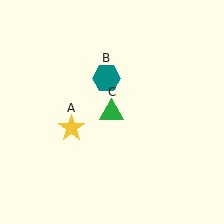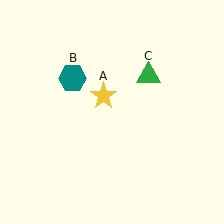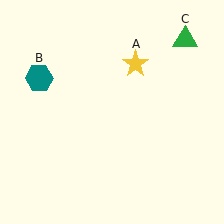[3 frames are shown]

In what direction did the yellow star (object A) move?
The yellow star (object A) moved up and to the right.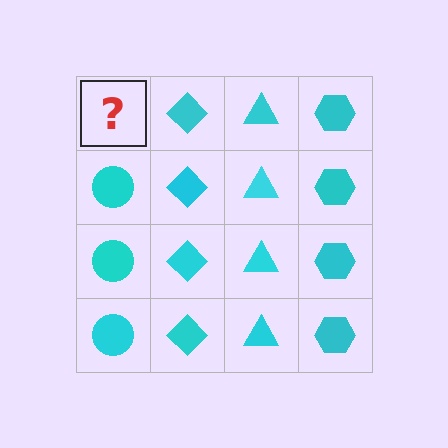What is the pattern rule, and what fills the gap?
The rule is that each column has a consistent shape. The gap should be filled with a cyan circle.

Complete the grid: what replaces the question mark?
The question mark should be replaced with a cyan circle.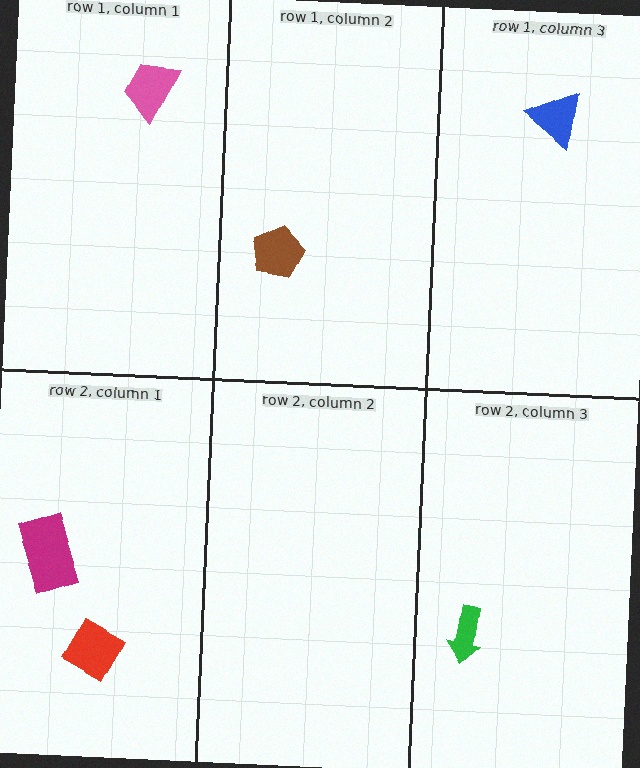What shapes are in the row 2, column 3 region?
The green arrow.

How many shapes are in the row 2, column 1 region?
2.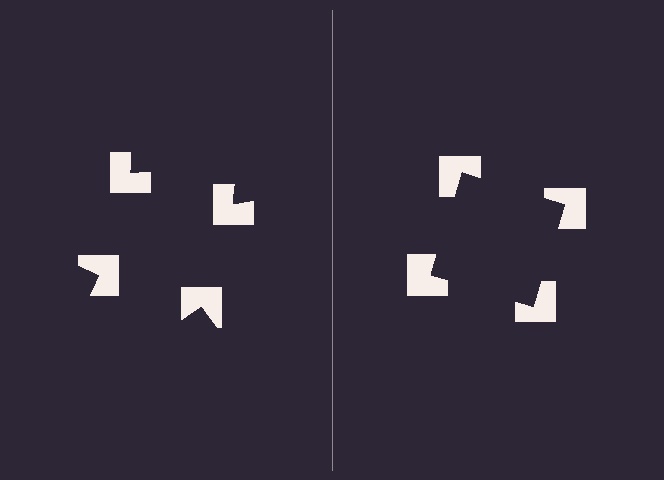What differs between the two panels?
The notched squares are positioned identically on both sides; only the wedge orientations differ. On the right they align to a square; on the left they are misaligned.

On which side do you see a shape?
An illusory square appears on the right side. On the left side the wedge cuts are rotated, so no coherent shape forms.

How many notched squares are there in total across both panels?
8 — 4 on each side.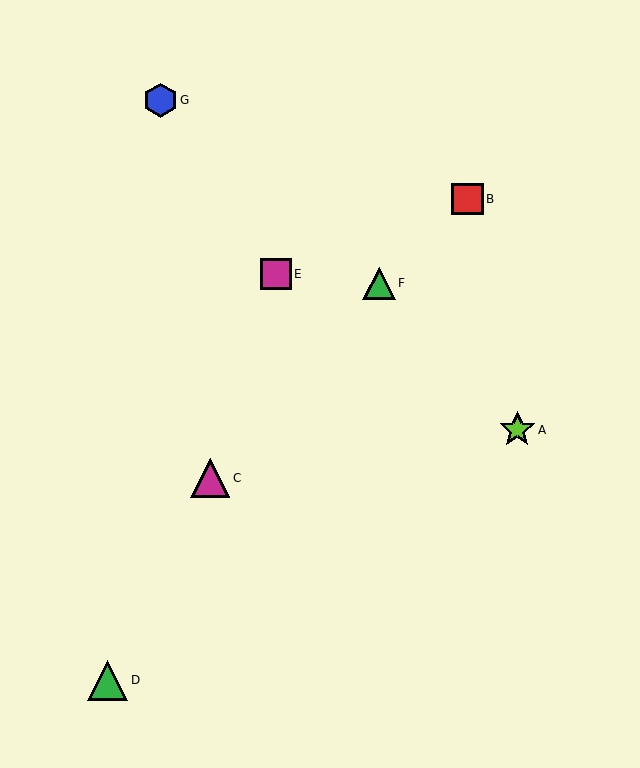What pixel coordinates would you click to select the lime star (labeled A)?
Click at (517, 430) to select the lime star A.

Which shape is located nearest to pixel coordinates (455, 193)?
The red square (labeled B) at (468, 199) is nearest to that location.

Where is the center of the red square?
The center of the red square is at (468, 199).